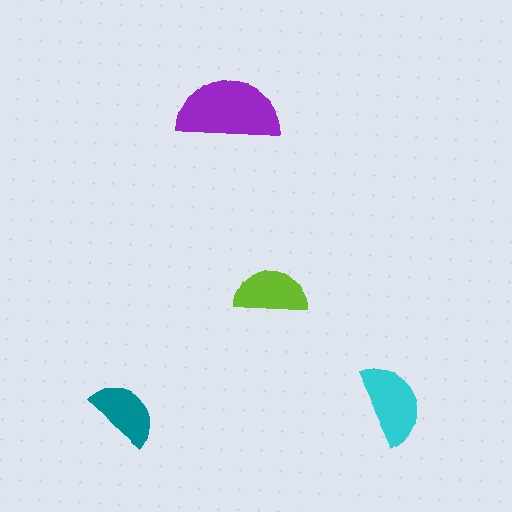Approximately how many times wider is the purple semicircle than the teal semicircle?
About 1.5 times wider.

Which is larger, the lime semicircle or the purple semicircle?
The purple one.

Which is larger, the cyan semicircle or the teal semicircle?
The cyan one.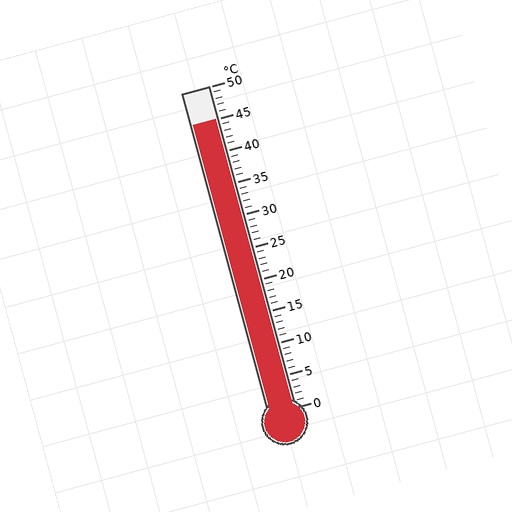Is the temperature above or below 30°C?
The temperature is above 30°C.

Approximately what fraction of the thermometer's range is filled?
The thermometer is filled to approximately 90% of its range.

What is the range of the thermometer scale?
The thermometer scale ranges from 0°C to 50°C.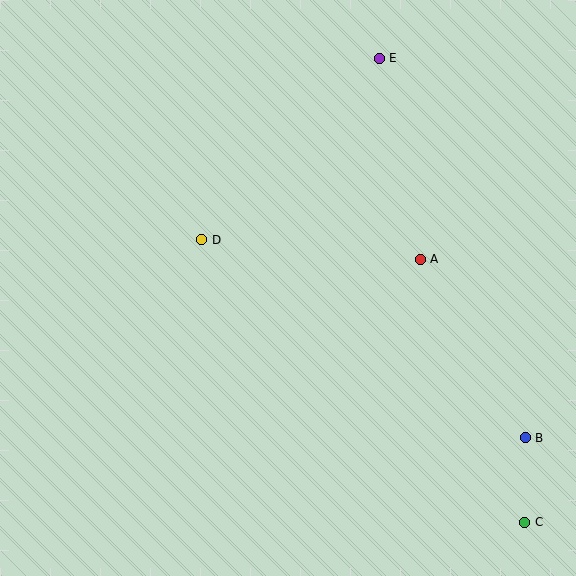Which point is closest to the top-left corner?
Point D is closest to the top-left corner.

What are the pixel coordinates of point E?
Point E is at (379, 58).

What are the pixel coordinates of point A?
Point A is at (420, 259).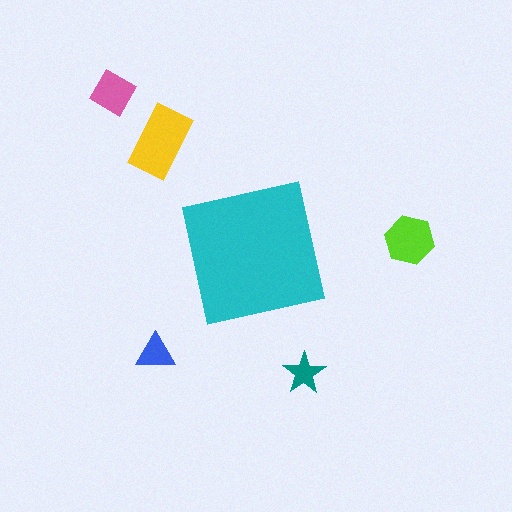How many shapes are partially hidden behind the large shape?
0 shapes are partially hidden.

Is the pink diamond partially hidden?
No, the pink diamond is fully visible.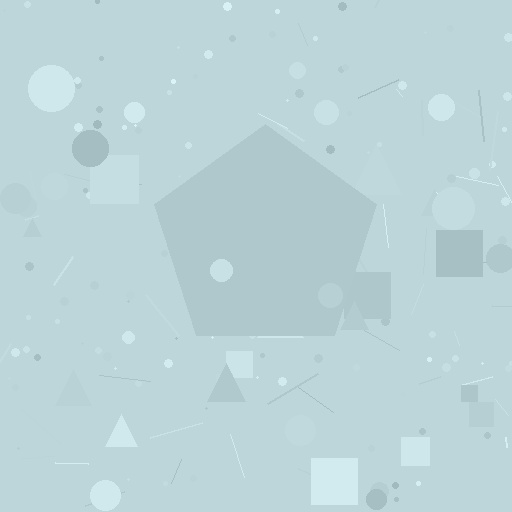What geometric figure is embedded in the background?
A pentagon is embedded in the background.